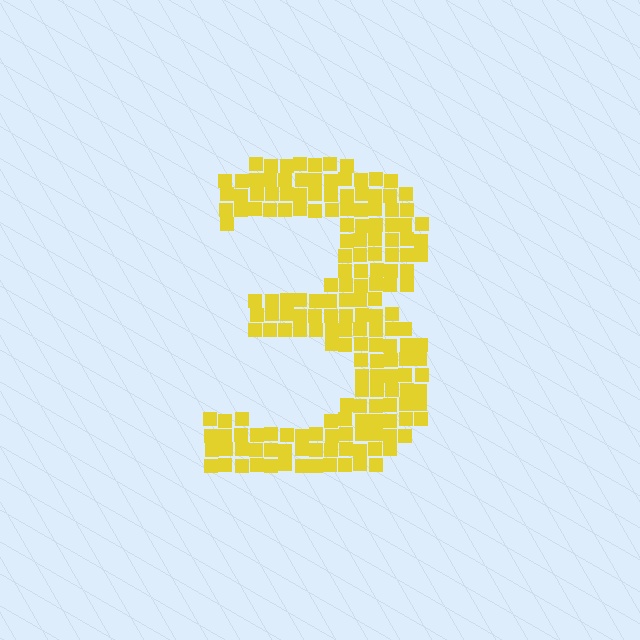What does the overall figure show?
The overall figure shows the digit 3.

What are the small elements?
The small elements are squares.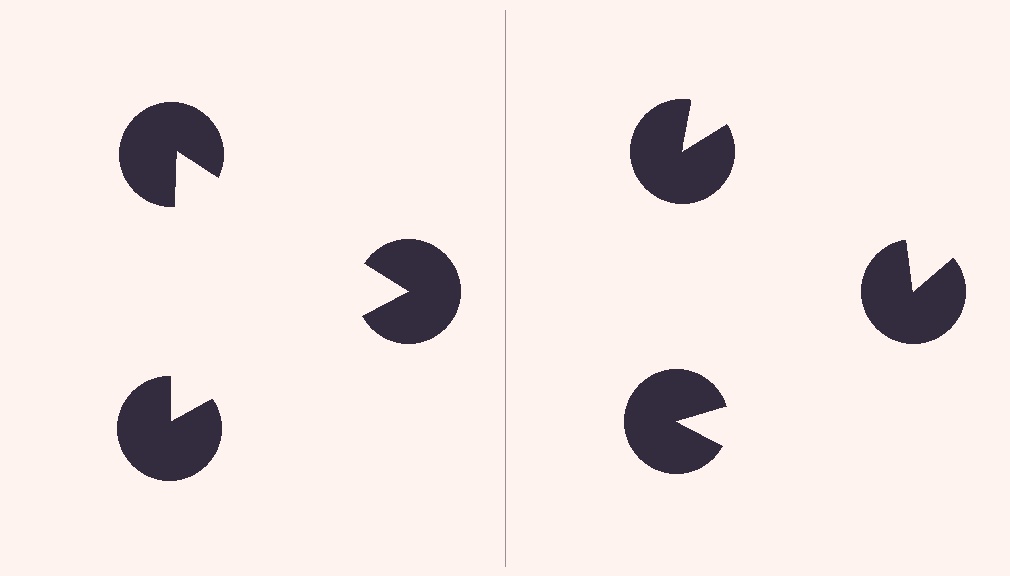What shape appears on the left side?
An illusory triangle.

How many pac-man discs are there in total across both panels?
6 — 3 on each side.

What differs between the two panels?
The pac-man discs are positioned identically on both sides; only the wedge orientations differ. On the left they align to a triangle; on the right they are misaligned.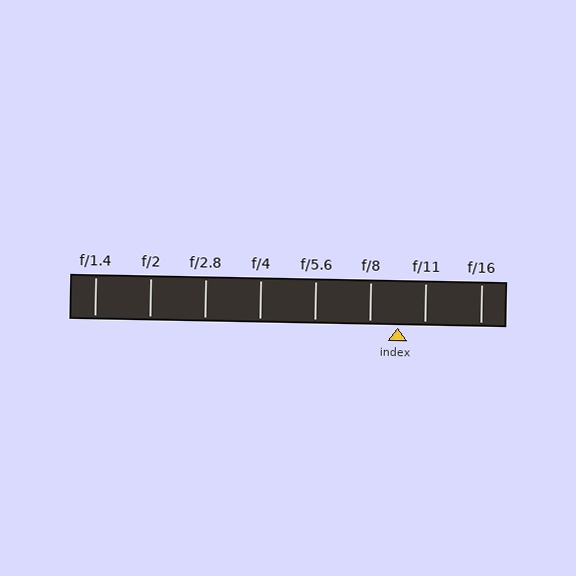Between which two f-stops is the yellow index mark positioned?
The index mark is between f/8 and f/11.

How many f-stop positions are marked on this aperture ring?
There are 8 f-stop positions marked.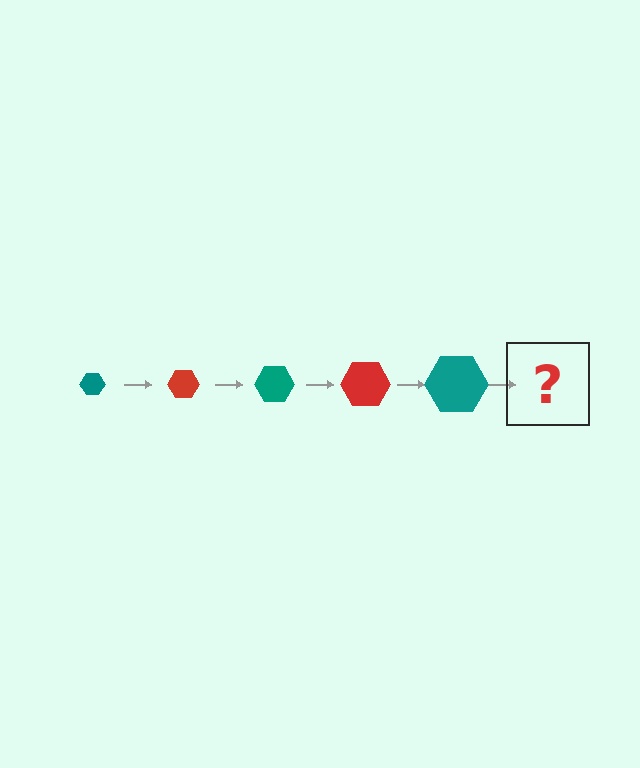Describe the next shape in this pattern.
It should be a red hexagon, larger than the previous one.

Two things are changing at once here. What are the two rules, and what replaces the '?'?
The two rules are that the hexagon grows larger each step and the color cycles through teal and red. The '?' should be a red hexagon, larger than the previous one.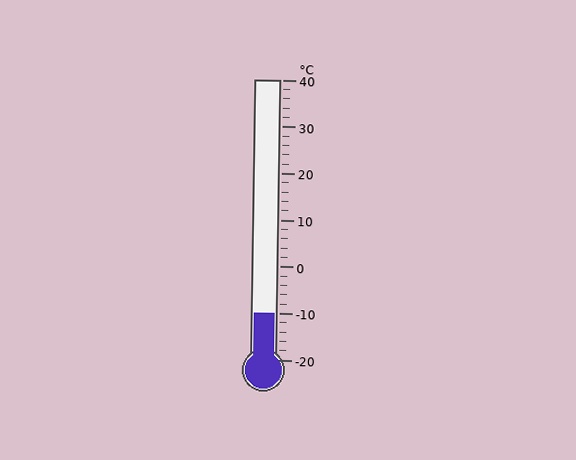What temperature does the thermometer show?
The thermometer shows approximately -10°C.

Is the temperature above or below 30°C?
The temperature is below 30°C.